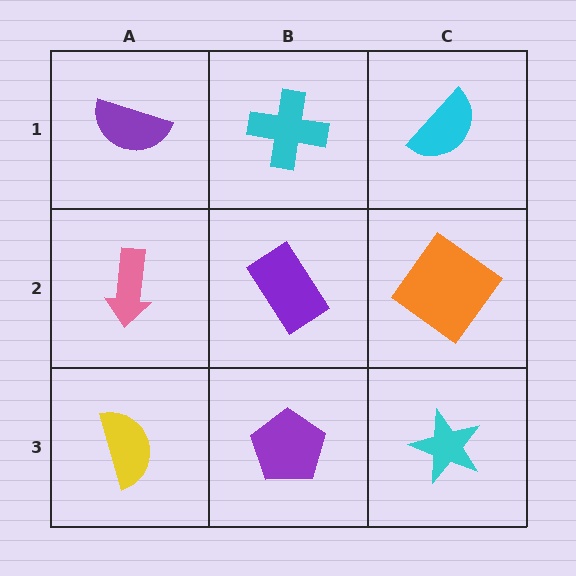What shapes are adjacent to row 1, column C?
An orange diamond (row 2, column C), a cyan cross (row 1, column B).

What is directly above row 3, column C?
An orange diamond.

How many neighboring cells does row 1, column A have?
2.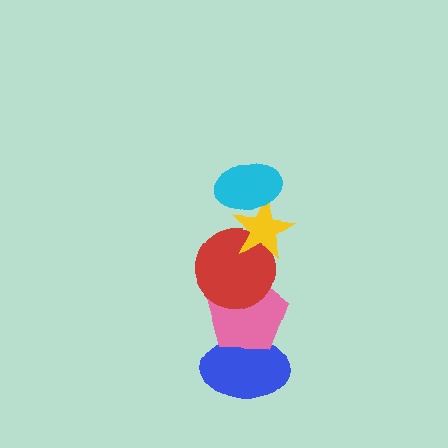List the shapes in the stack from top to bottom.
From top to bottom: the cyan ellipse, the yellow star, the red circle, the pink pentagon, the blue ellipse.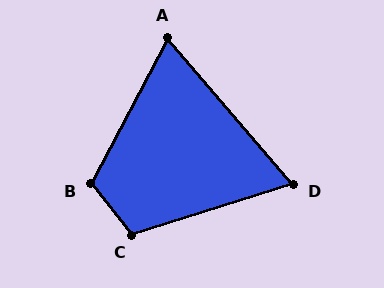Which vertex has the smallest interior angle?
D, at approximately 67 degrees.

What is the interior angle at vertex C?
Approximately 111 degrees (obtuse).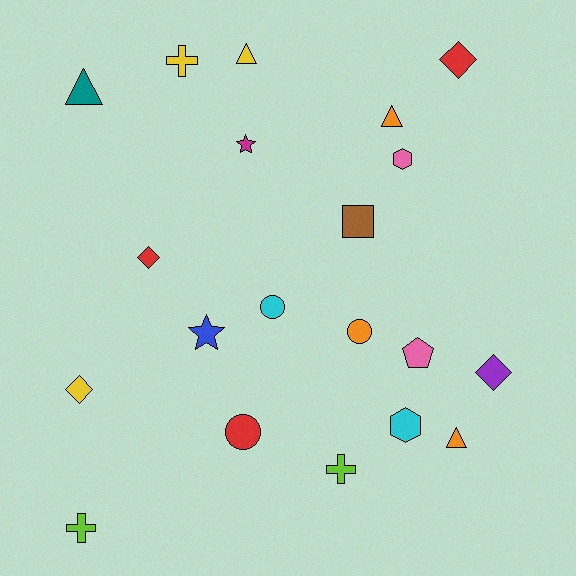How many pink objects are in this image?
There are 2 pink objects.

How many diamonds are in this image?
There are 4 diamonds.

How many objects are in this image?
There are 20 objects.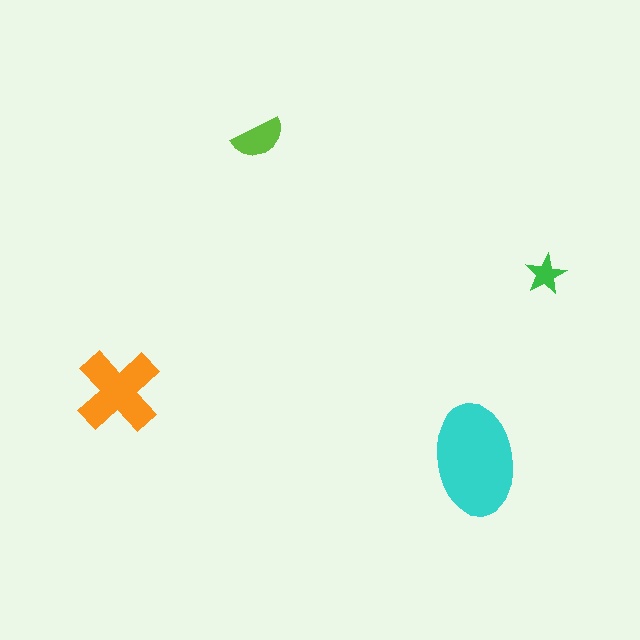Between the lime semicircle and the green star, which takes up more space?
The lime semicircle.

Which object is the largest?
The cyan ellipse.